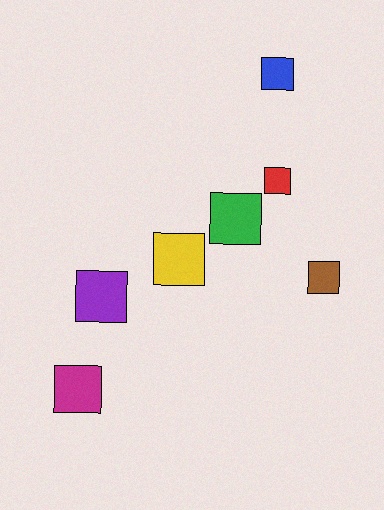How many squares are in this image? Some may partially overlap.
There are 7 squares.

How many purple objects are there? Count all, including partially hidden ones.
There is 1 purple object.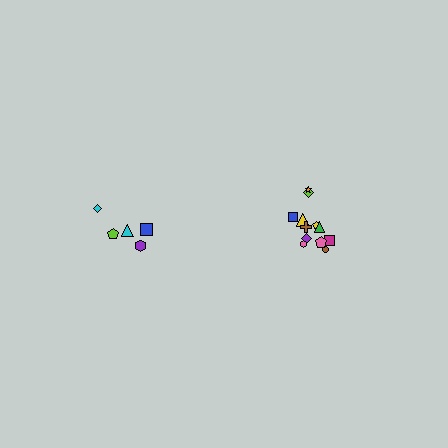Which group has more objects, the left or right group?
The right group.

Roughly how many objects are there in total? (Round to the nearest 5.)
Roughly 15 objects in total.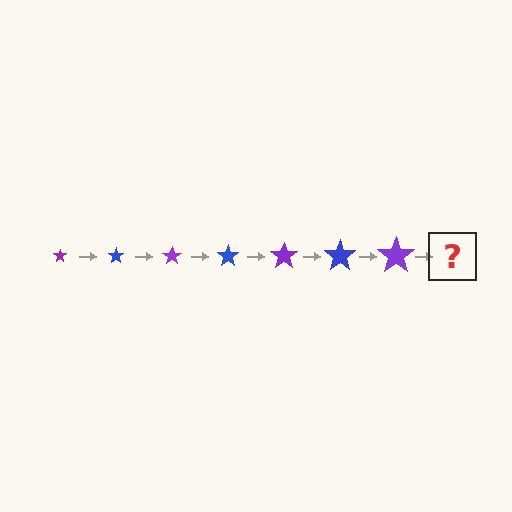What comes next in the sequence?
The next element should be a blue star, larger than the previous one.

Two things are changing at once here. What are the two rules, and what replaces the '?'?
The two rules are that the star grows larger each step and the color cycles through purple and blue. The '?' should be a blue star, larger than the previous one.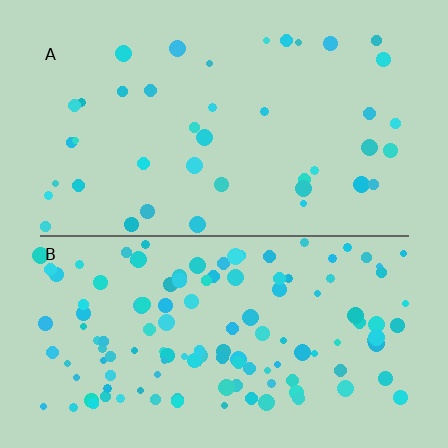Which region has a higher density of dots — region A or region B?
B (the bottom).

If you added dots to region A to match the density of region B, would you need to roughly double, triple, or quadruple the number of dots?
Approximately triple.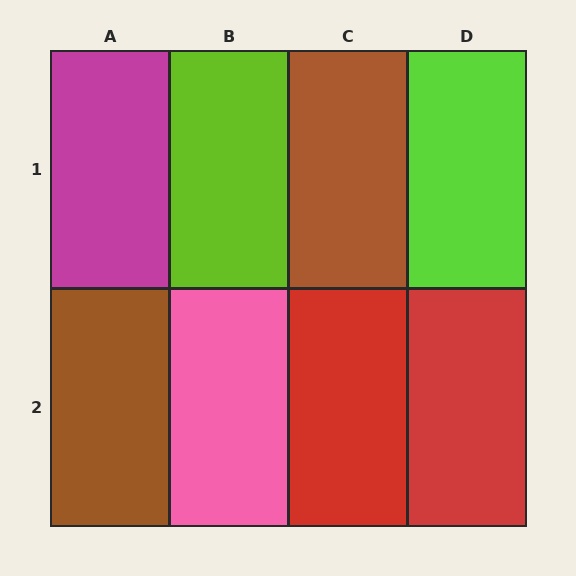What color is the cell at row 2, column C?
Red.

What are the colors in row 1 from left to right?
Magenta, lime, brown, lime.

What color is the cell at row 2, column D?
Red.